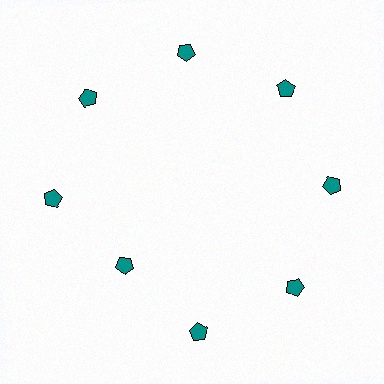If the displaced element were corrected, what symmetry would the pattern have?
It would have 8-fold rotational symmetry — the pattern would map onto itself every 45 degrees.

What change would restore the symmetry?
The symmetry would be restored by moving it outward, back onto the ring so that all 8 pentagons sit at equal angles and equal distance from the center.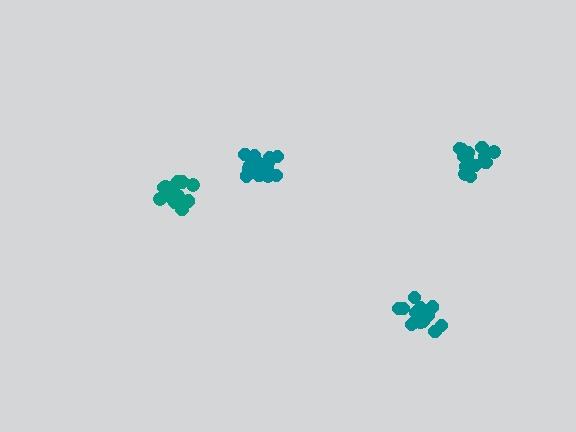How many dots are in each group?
Group 1: 19 dots, Group 2: 18 dots, Group 3: 20 dots, Group 4: 15 dots (72 total).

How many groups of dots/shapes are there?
There are 4 groups.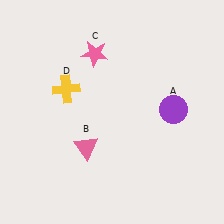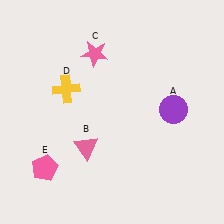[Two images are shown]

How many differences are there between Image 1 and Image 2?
There is 1 difference between the two images.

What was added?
A pink pentagon (E) was added in Image 2.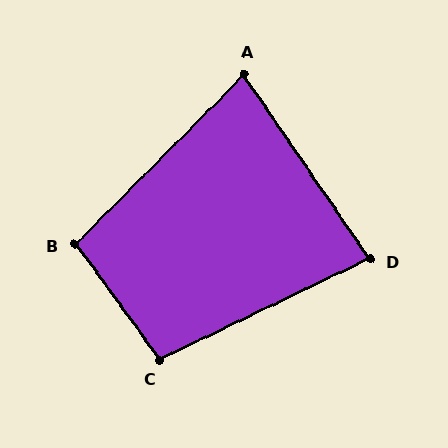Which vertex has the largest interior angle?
C, at approximately 100 degrees.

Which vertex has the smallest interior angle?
A, at approximately 80 degrees.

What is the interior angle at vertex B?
Approximately 99 degrees (obtuse).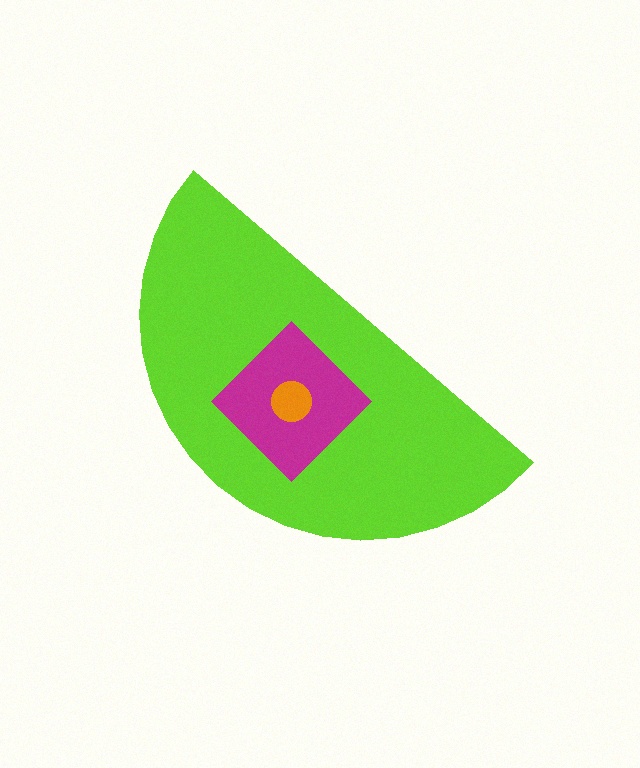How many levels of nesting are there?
3.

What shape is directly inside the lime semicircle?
The magenta diamond.